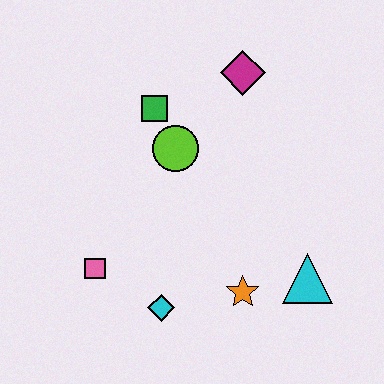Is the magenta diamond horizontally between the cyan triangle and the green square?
Yes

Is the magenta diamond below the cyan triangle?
No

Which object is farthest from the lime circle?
The cyan triangle is farthest from the lime circle.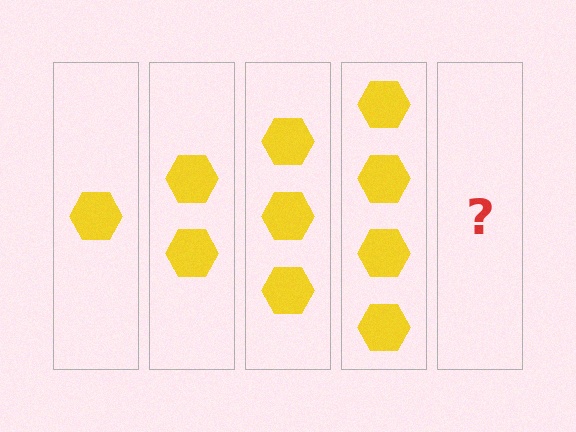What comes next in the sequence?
The next element should be 5 hexagons.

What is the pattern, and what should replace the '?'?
The pattern is that each step adds one more hexagon. The '?' should be 5 hexagons.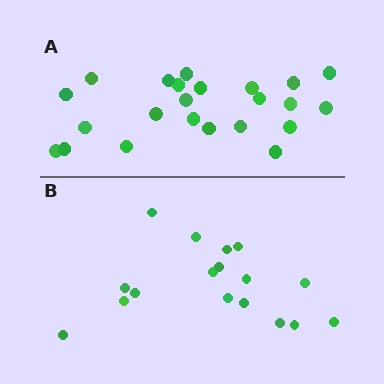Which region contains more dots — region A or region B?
Region A (the top region) has more dots.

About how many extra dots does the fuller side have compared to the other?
Region A has about 6 more dots than region B.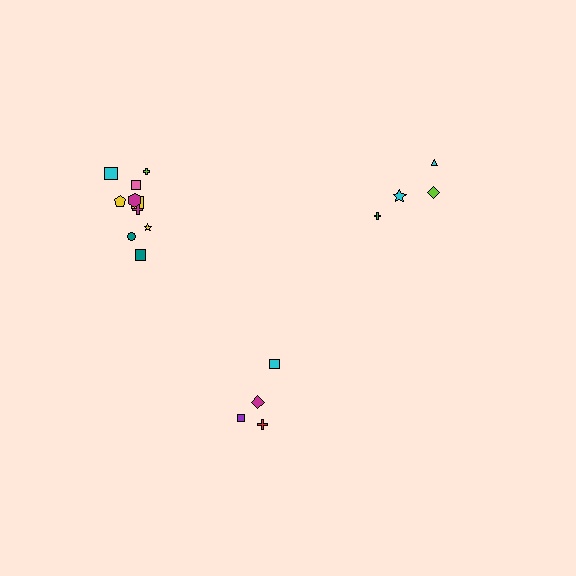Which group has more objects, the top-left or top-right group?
The top-left group.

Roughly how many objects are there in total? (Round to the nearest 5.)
Roughly 20 objects in total.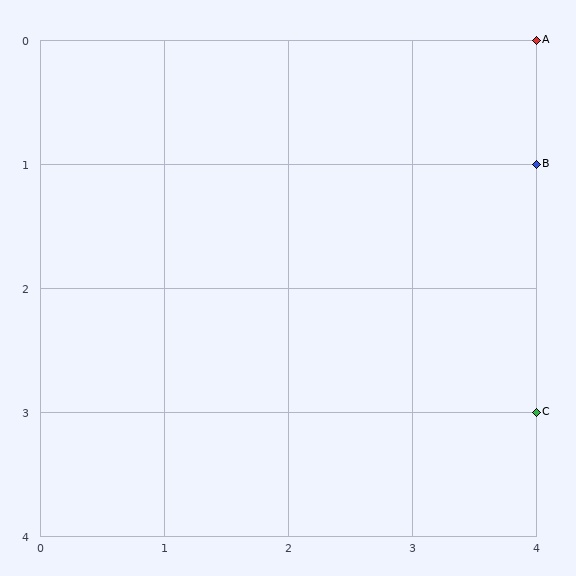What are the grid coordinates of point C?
Point C is at grid coordinates (4, 3).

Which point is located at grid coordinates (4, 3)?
Point C is at (4, 3).